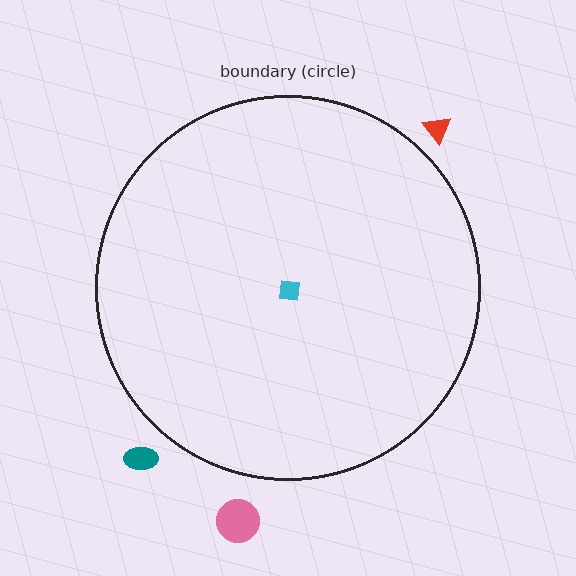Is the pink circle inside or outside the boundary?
Outside.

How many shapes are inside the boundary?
1 inside, 3 outside.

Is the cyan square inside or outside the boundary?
Inside.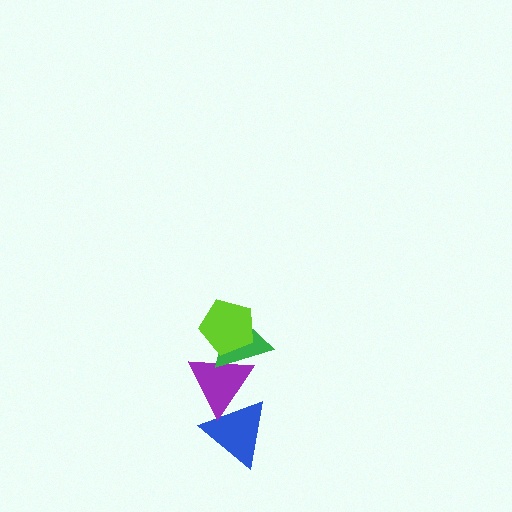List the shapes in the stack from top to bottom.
From top to bottom: the lime pentagon, the green triangle, the purple triangle, the blue triangle.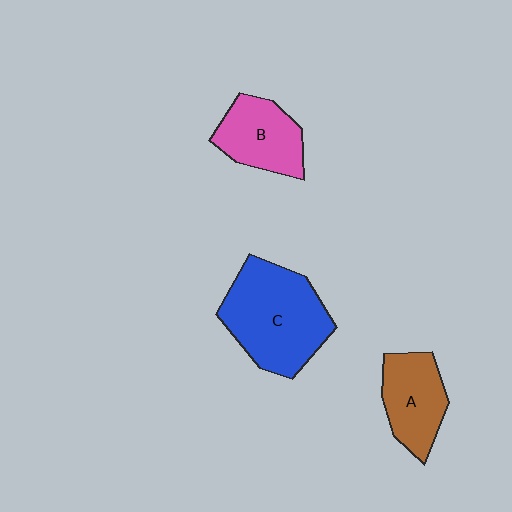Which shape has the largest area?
Shape C (blue).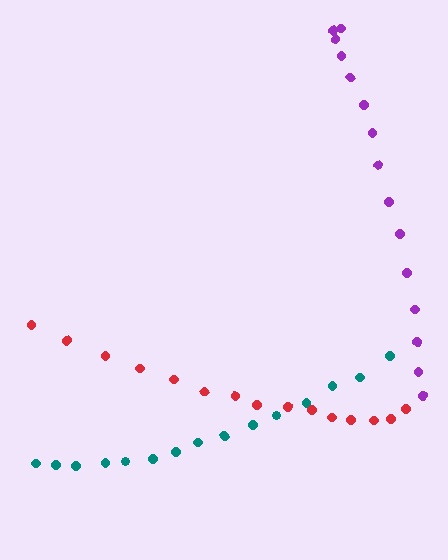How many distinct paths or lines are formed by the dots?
There are 3 distinct paths.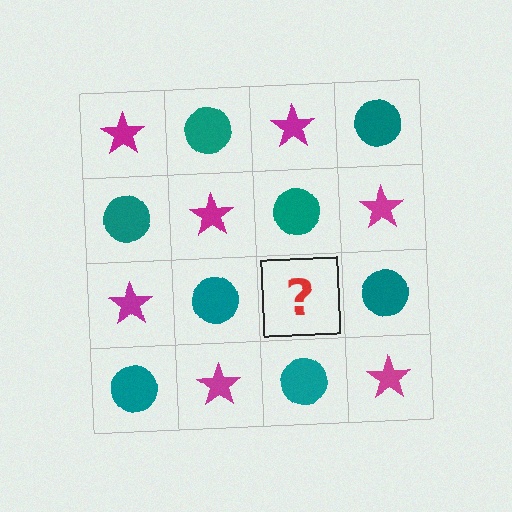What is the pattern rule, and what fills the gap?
The rule is that it alternates magenta star and teal circle in a checkerboard pattern. The gap should be filled with a magenta star.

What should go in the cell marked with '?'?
The missing cell should contain a magenta star.